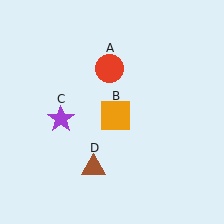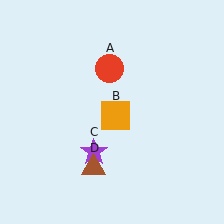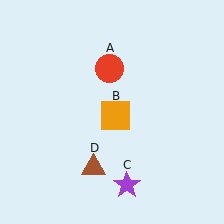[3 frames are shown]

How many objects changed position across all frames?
1 object changed position: purple star (object C).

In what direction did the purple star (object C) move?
The purple star (object C) moved down and to the right.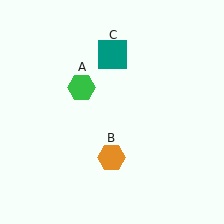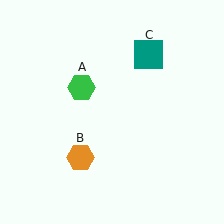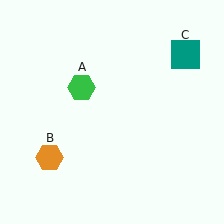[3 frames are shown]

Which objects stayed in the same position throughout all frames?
Green hexagon (object A) remained stationary.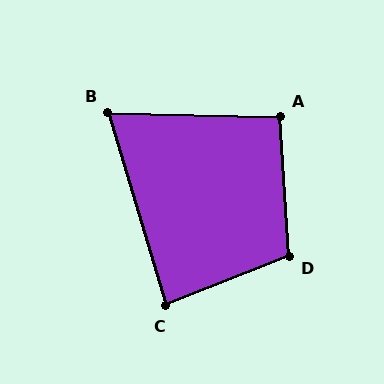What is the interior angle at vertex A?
Approximately 95 degrees (approximately right).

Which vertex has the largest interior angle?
D, at approximately 108 degrees.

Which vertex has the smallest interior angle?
B, at approximately 72 degrees.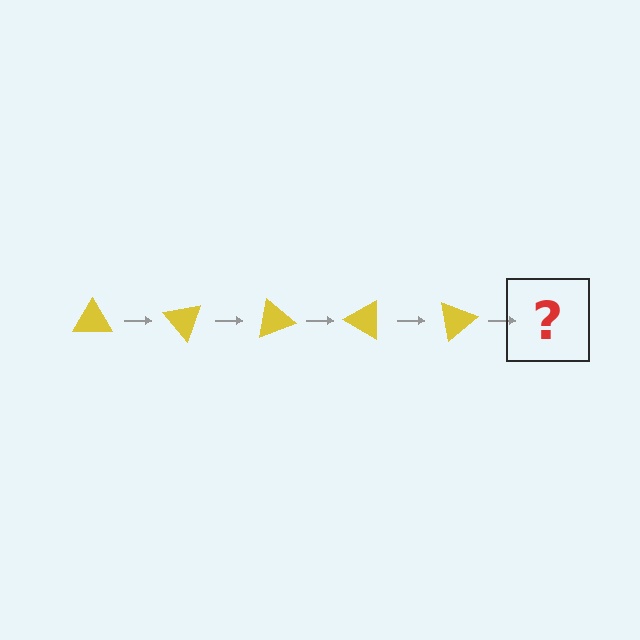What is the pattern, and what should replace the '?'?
The pattern is that the triangle rotates 50 degrees each step. The '?' should be a yellow triangle rotated 250 degrees.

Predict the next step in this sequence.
The next step is a yellow triangle rotated 250 degrees.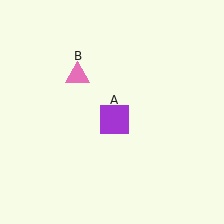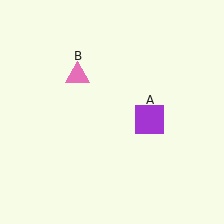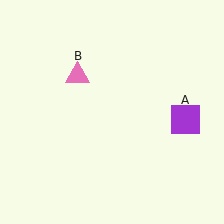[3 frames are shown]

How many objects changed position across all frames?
1 object changed position: purple square (object A).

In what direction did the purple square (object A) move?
The purple square (object A) moved right.